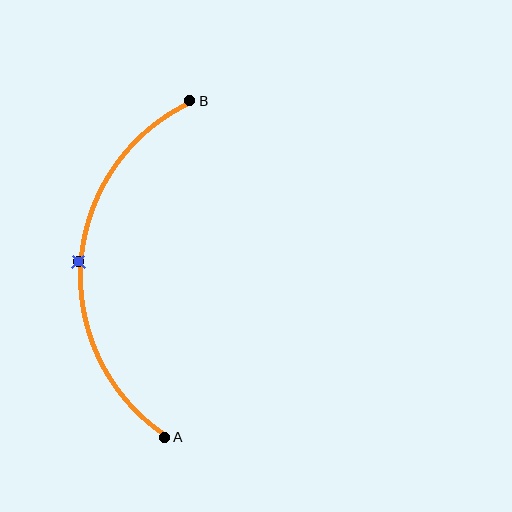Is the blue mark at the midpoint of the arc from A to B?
Yes. The blue mark lies on the arc at equal arc-length from both A and B — it is the arc midpoint.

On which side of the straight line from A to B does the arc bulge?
The arc bulges to the left of the straight line connecting A and B.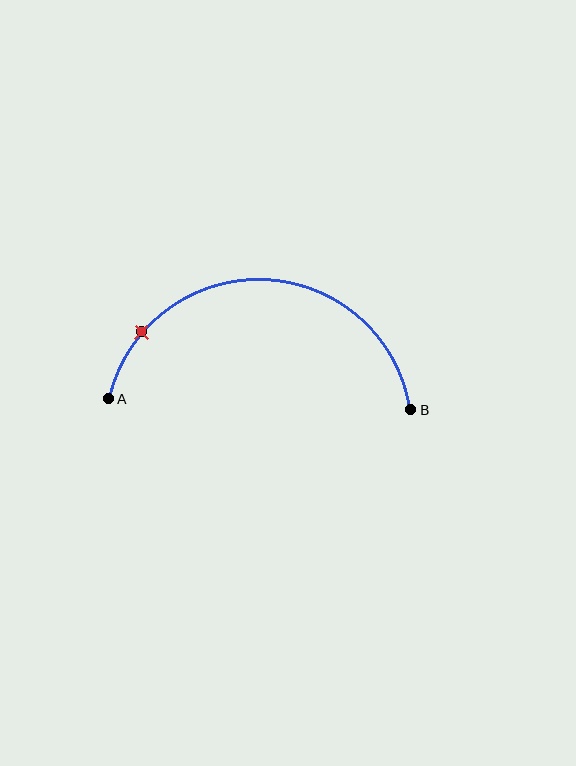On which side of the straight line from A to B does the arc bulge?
The arc bulges above the straight line connecting A and B.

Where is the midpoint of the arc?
The arc midpoint is the point on the curve farthest from the straight line joining A and B. It sits above that line.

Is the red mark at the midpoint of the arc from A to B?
No. The red mark lies on the arc but is closer to endpoint A. The arc midpoint would be at the point on the curve equidistant along the arc from both A and B.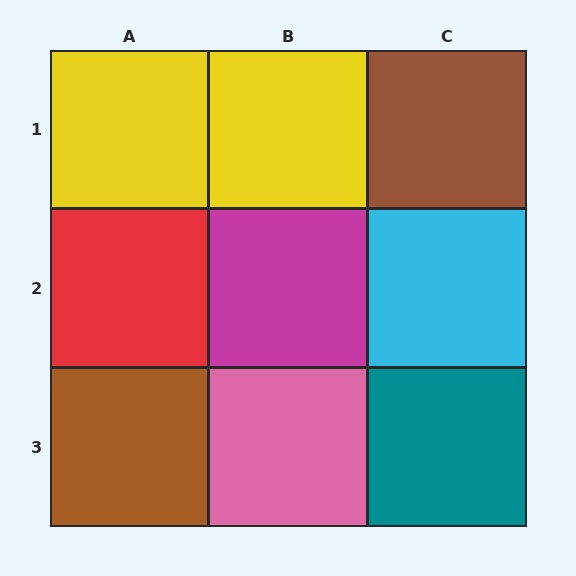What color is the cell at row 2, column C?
Cyan.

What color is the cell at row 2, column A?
Red.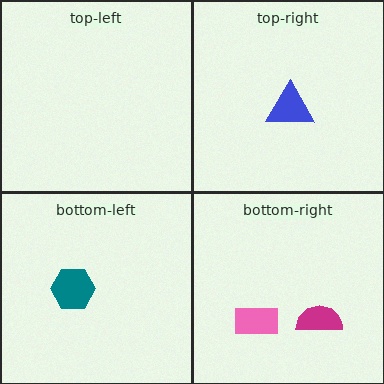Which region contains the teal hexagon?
The bottom-left region.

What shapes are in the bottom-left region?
The teal hexagon.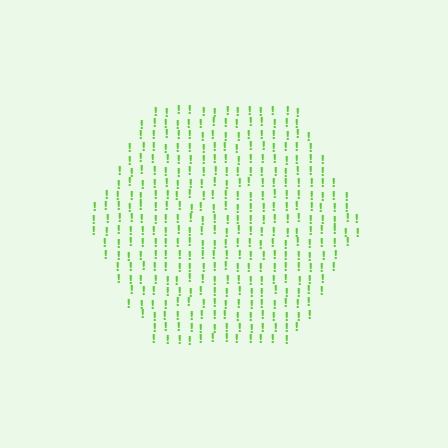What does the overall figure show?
The overall figure shows a hexagon.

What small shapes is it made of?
It is made of small exclamation marks.